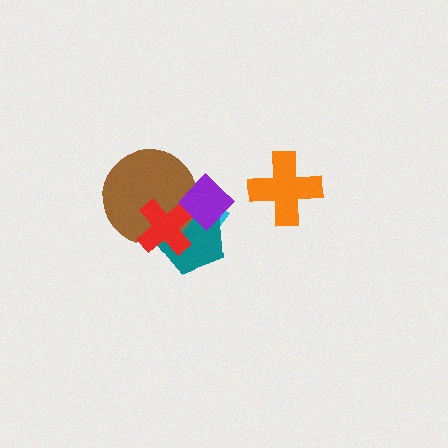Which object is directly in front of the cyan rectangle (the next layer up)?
The teal pentagon is directly in front of the cyan rectangle.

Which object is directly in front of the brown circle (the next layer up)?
The red cross is directly in front of the brown circle.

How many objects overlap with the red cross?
4 objects overlap with the red cross.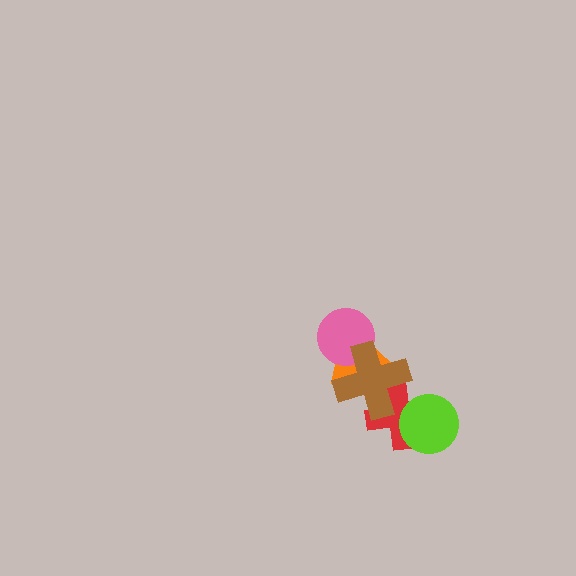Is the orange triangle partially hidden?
Yes, it is partially covered by another shape.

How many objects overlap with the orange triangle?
2 objects overlap with the orange triangle.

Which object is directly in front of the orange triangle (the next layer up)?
The pink circle is directly in front of the orange triangle.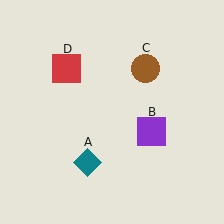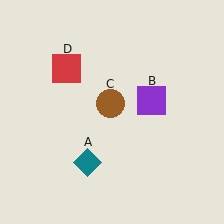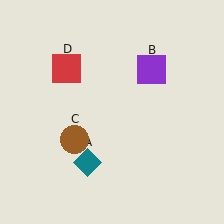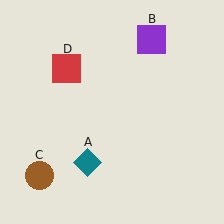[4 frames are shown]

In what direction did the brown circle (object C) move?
The brown circle (object C) moved down and to the left.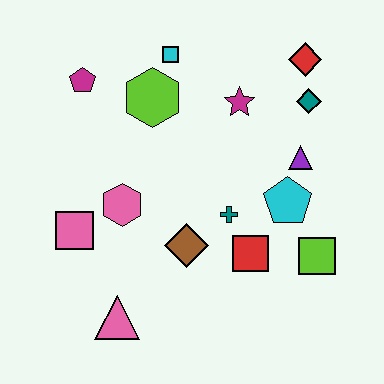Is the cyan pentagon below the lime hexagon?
Yes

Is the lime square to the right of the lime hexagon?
Yes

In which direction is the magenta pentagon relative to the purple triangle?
The magenta pentagon is to the left of the purple triangle.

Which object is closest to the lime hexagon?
The cyan square is closest to the lime hexagon.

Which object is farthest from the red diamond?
The pink triangle is farthest from the red diamond.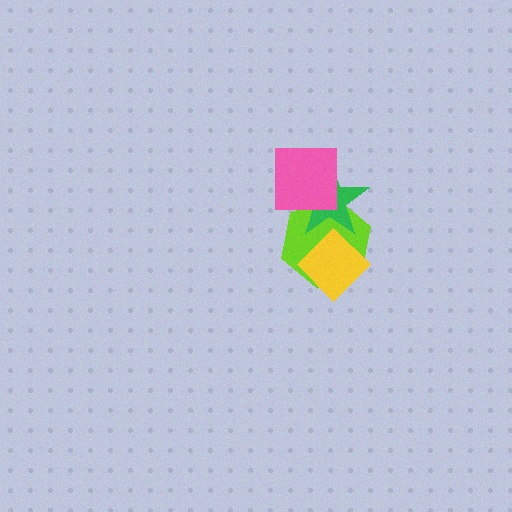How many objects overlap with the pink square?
2 objects overlap with the pink square.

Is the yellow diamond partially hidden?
Yes, it is partially covered by another shape.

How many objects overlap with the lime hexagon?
3 objects overlap with the lime hexagon.